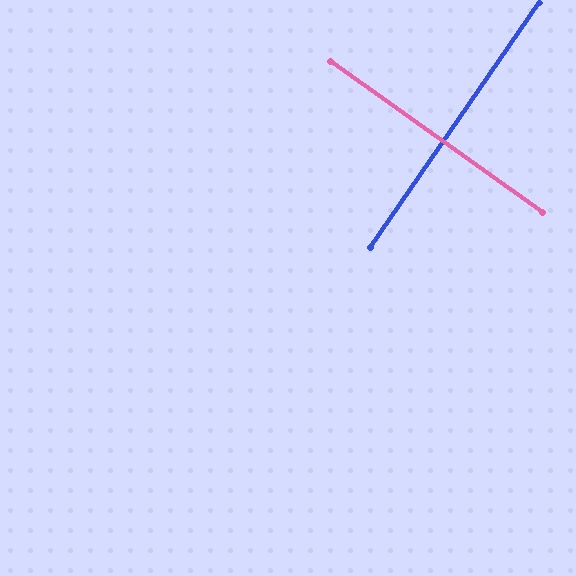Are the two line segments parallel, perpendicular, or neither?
Perpendicular — they meet at approximately 89°.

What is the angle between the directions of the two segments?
Approximately 89 degrees.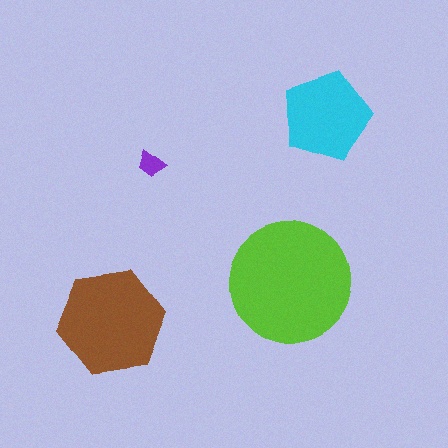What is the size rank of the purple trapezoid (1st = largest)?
4th.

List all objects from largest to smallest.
The lime circle, the brown hexagon, the cyan pentagon, the purple trapezoid.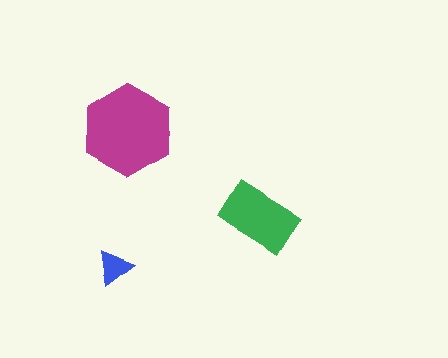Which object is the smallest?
The blue triangle.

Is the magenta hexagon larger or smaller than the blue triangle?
Larger.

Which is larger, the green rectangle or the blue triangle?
The green rectangle.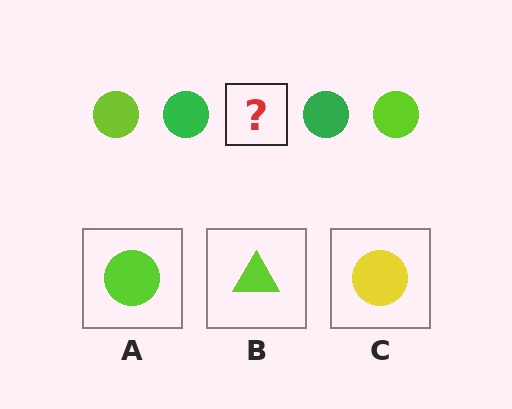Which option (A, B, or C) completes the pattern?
A.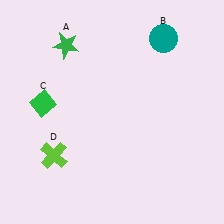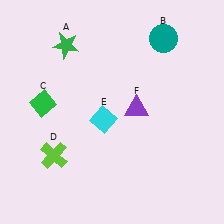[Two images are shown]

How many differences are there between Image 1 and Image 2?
There are 2 differences between the two images.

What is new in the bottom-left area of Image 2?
A cyan diamond (E) was added in the bottom-left area of Image 2.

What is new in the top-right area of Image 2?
A purple triangle (F) was added in the top-right area of Image 2.